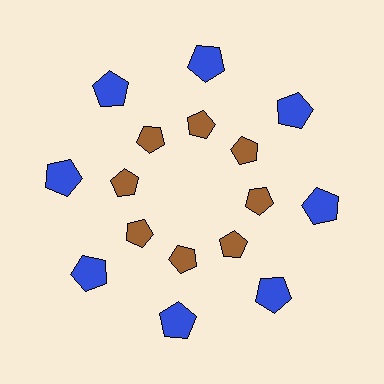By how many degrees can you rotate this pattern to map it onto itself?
The pattern maps onto itself every 45 degrees of rotation.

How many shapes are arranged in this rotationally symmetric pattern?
There are 16 shapes, arranged in 8 groups of 2.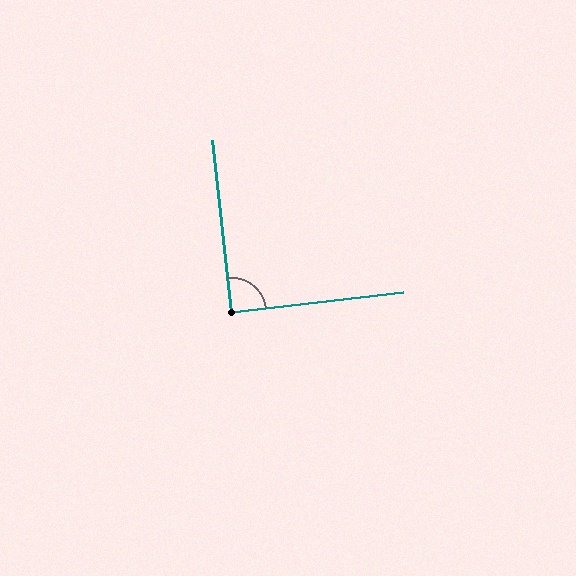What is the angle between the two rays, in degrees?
Approximately 90 degrees.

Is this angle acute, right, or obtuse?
It is approximately a right angle.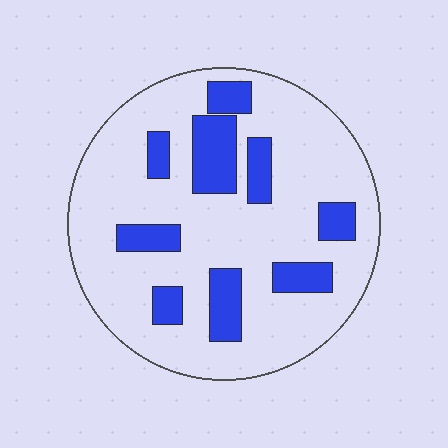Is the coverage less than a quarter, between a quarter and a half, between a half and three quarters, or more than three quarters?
Less than a quarter.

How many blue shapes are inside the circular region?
9.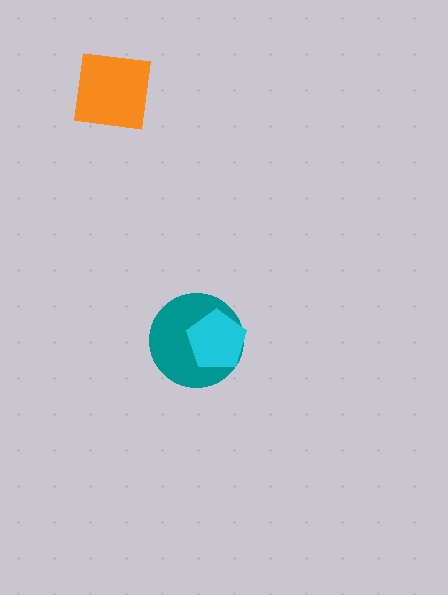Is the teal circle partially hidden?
Yes, it is partially covered by another shape.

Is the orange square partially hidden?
No, no other shape covers it.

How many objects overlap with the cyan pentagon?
1 object overlaps with the cyan pentagon.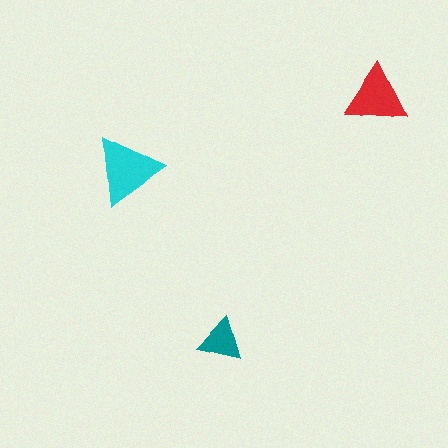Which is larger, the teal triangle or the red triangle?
The red one.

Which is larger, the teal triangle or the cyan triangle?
The cyan one.